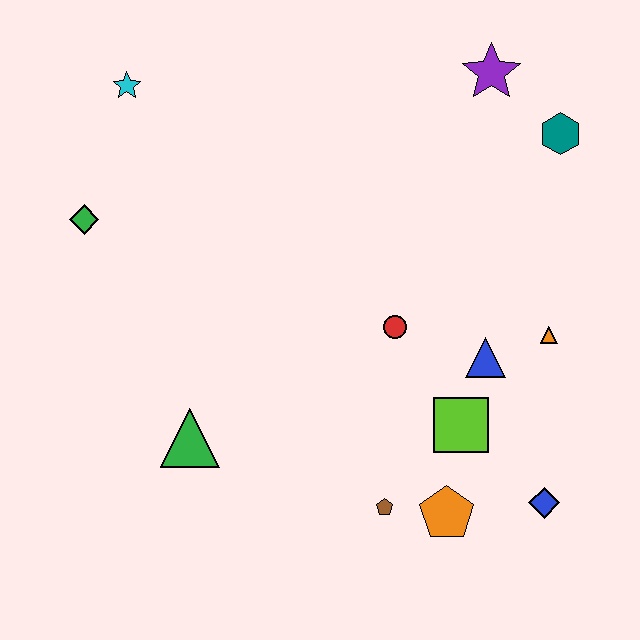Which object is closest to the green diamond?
The cyan star is closest to the green diamond.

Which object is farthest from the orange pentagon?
The cyan star is farthest from the orange pentagon.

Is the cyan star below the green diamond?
No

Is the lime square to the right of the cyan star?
Yes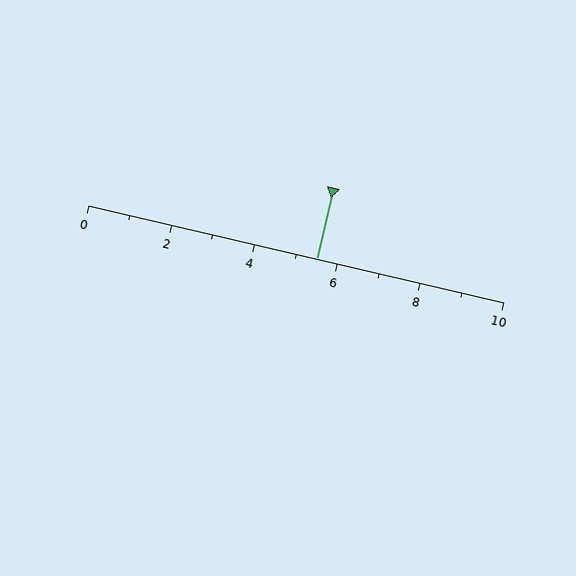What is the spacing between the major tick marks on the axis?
The major ticks are spaced 2 apart.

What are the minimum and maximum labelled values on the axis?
The axis runs from 0 to 10.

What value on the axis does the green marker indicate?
The marker indicates approximately 5.5.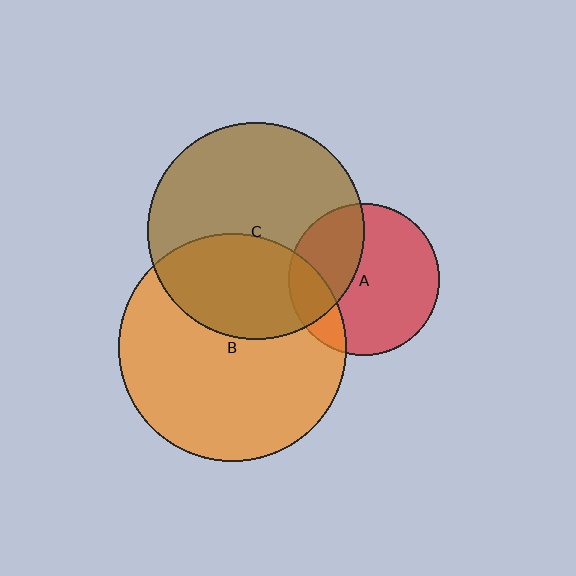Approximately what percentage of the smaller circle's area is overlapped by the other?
Approximately 35%.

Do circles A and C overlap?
Yes.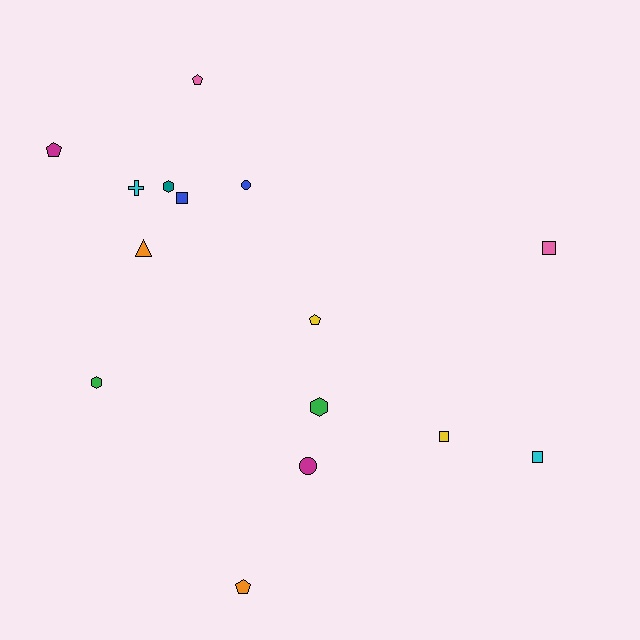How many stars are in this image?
There are no stars.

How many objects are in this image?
There are 15 objects.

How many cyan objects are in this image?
There are 2 cyan objects.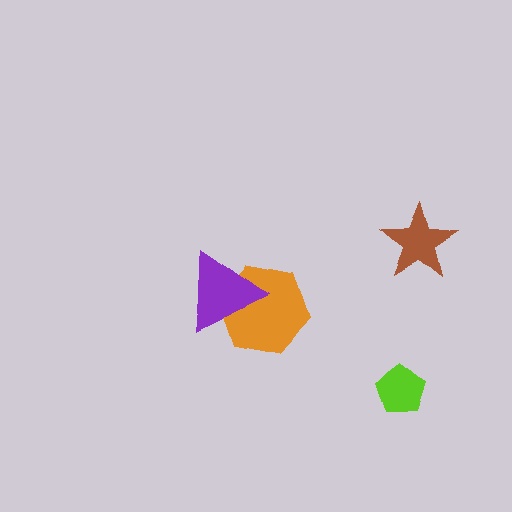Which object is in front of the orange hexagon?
The purple triangle is in front of the orange hexagon.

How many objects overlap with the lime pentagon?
0 objects overlap with the lime pentagon.